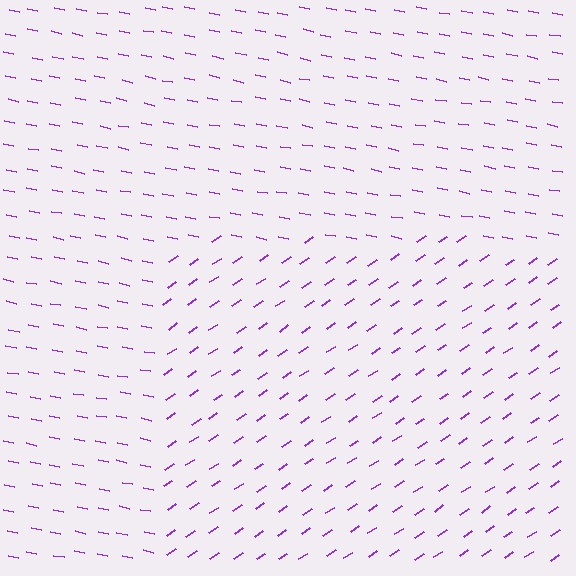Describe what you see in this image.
The image is filled with small purple line segments. A rectangle region in the image has lines oriented differently from the surrounding lines, creating a visible texture boundary.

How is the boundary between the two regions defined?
The boundary is defined purely by a change in line orientation (approximately 45 degrees difference). All lines are the same color and thickness.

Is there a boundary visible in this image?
Yes, there is a texture boundary formed by a change in line orientation.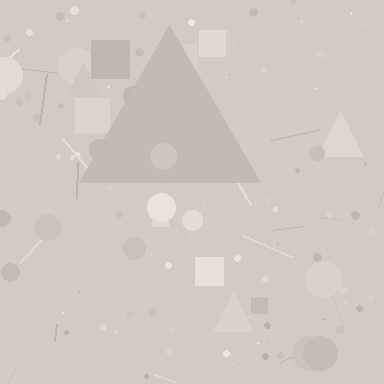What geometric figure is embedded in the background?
A triangle is embedded in the background.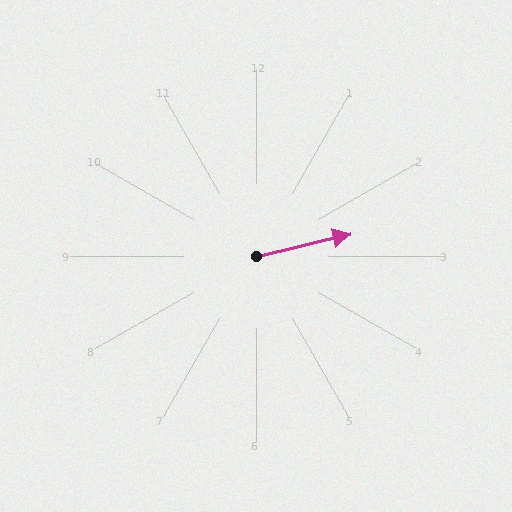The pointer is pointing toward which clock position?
Roughly 3 o'clock.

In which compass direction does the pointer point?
East.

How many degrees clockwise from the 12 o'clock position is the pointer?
Approximately 77 degrees.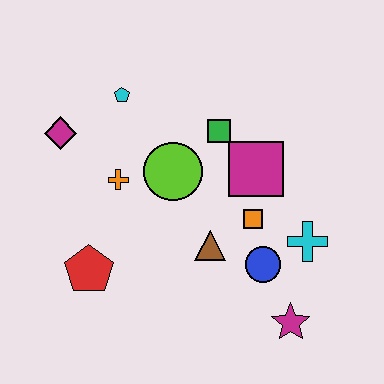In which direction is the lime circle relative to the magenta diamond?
The lime circle is to the right of the magenta diamond.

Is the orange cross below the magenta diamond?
Yes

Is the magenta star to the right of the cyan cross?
No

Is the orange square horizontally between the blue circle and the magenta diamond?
Yes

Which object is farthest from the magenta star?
The magenta diamond is farthest from the magenta star.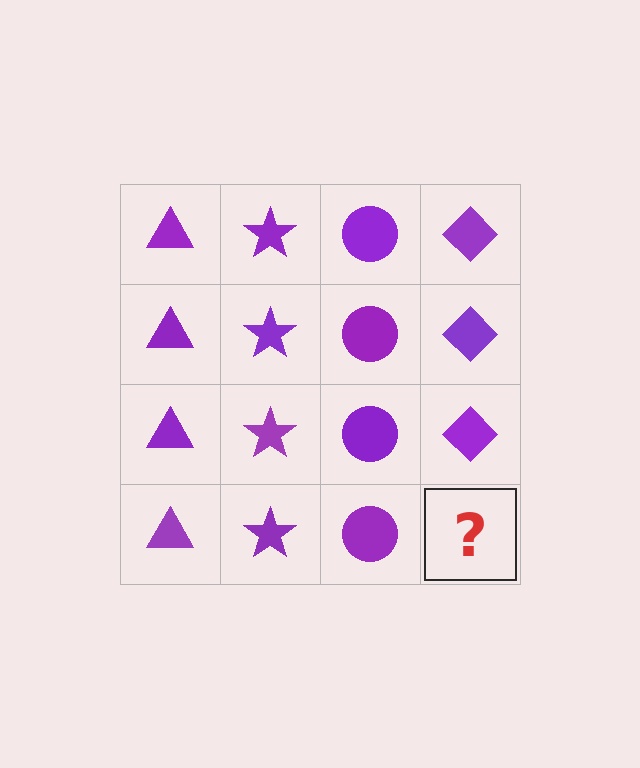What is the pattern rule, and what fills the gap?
The rule is that each column has a consistent shape. The gap should be filled with a purple diamond.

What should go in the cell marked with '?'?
The missing cell should contain a purple diamond.